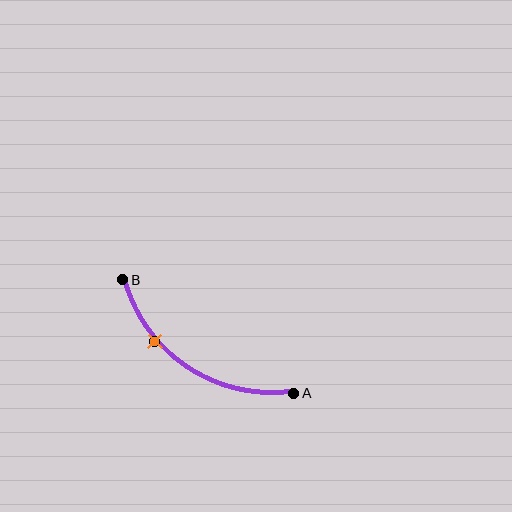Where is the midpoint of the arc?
The arc midpoint is the point on the curve farthest from the straight line joining A and B. It sits below that line.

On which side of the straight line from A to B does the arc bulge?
The arc bulges below the straight line connecting A and B.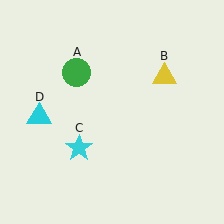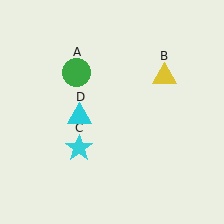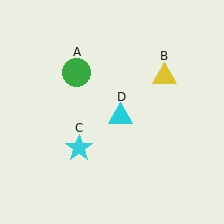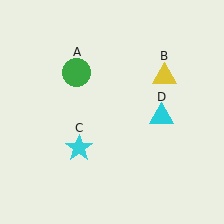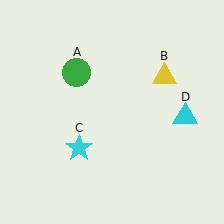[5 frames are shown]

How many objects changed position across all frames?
1 object changed position: cyan triangle (object D).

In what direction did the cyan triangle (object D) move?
The cyan triangle (object D) moved right.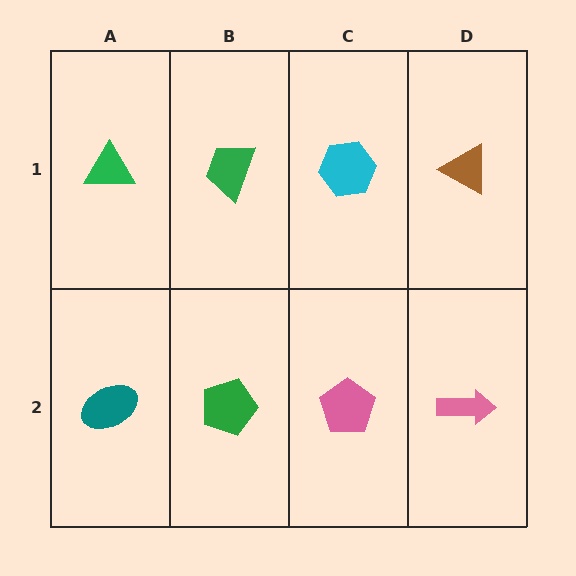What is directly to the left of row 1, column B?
A green triangle.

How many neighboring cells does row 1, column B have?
3.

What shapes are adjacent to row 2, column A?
A green triangle (row 1, column A), a green pentagon (row 2, column B).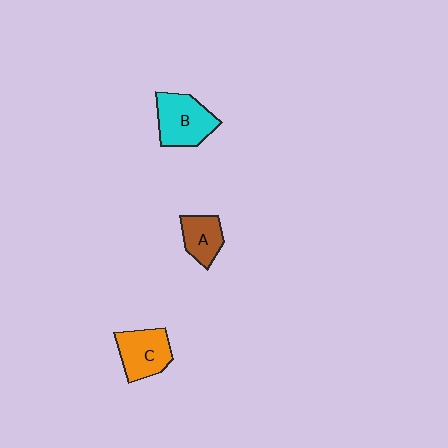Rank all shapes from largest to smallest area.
From largest to smallest: B (cyan), C (orange), A (brown).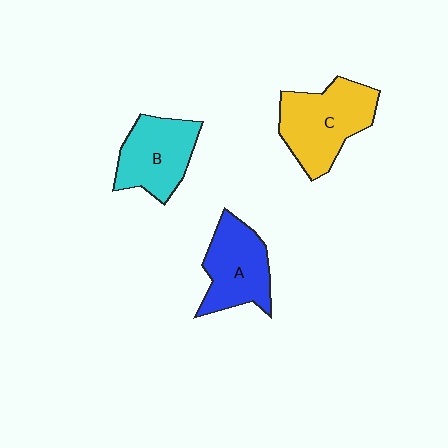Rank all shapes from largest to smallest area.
From largest to smallest: C (yellow), A (blue), B (cyan).